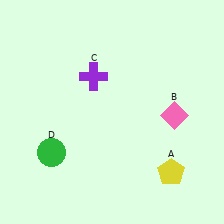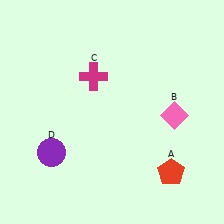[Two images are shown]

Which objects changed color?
A changed from yellow to red. C changed from purple to magenta. D changed from green to purple.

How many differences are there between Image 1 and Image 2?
There are 3 differences between the two images.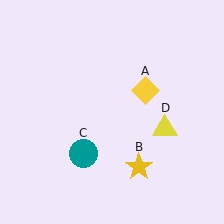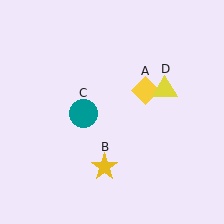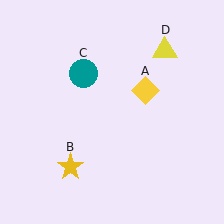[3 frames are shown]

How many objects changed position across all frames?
3 objects changed position: yellow star (object B), teal circle (object C), yellow triangle (object D).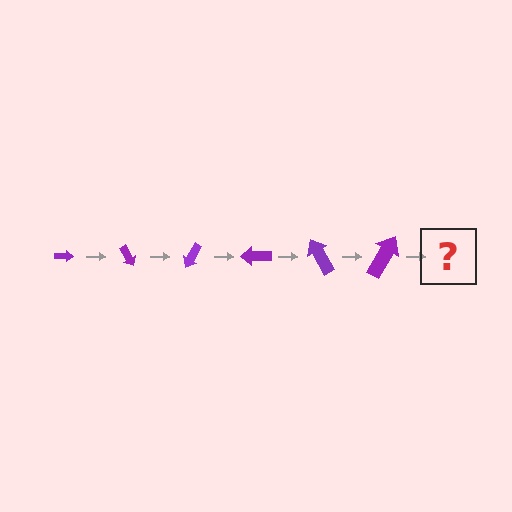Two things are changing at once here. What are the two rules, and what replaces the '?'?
The two rules are that the arrow grows larger each step and it rotates 60 degrees each step. The '?' should be an arrow, larger than the previous one and rotated 360 degrees from the start.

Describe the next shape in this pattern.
It should be an arrow, larger than the previous one and rotated 360 degrees from the start.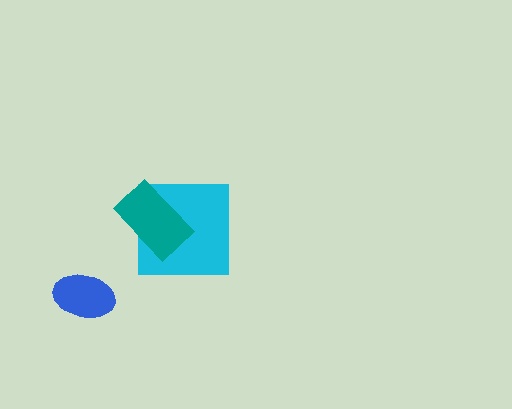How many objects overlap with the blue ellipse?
0 objects overlap with the blue ellipse.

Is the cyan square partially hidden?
Yes, it is partially covered by another shape.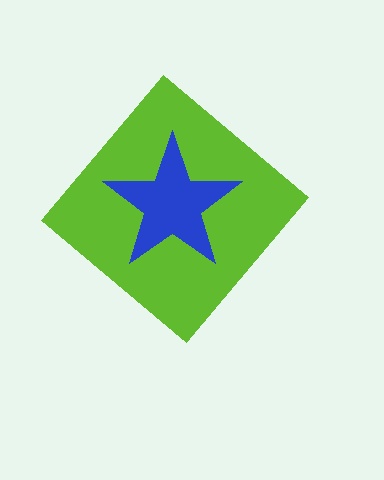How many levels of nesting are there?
2.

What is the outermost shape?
The lime diamond.